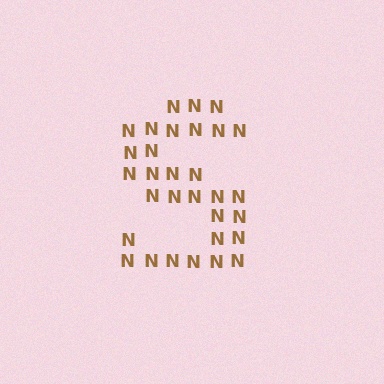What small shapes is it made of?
It is made of small letter N's.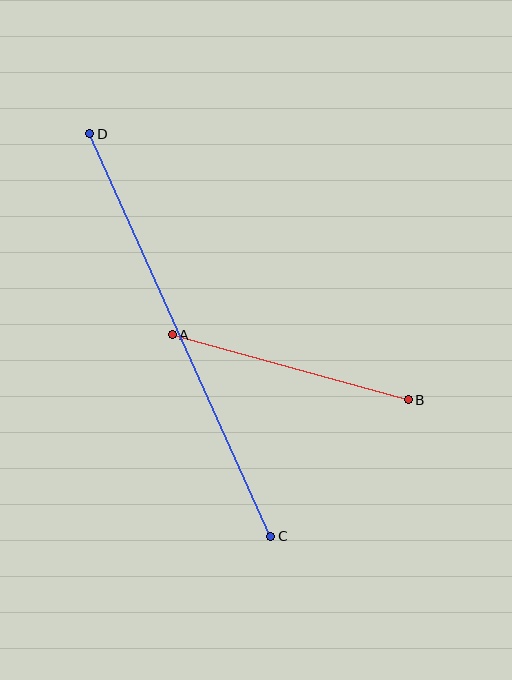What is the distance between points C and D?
The distance is approximately 441 pixels.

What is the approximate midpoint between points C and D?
The midpoint is at approximately (180, 335) pixels.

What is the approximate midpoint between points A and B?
The midpoint is at approximately (290, 367) pixels.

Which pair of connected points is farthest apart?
Points C and D are farthest apart.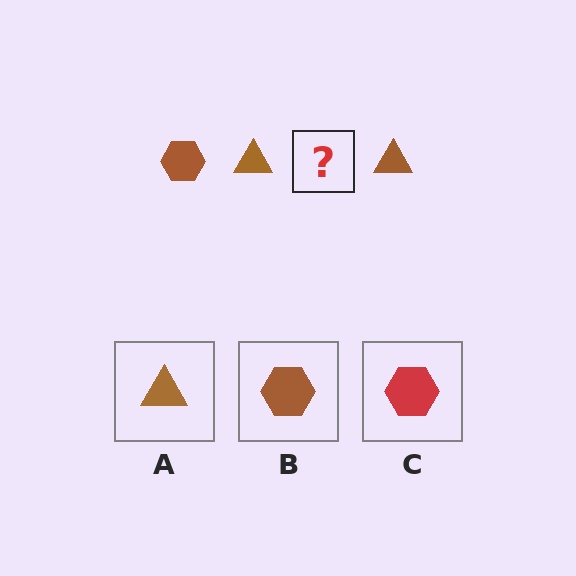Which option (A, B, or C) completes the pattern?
B.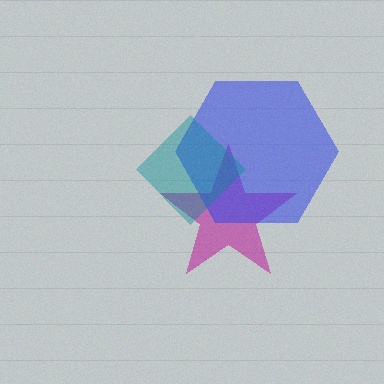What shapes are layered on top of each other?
The layered shapes are: a magenta star, a blue hexagon, a teal diamond.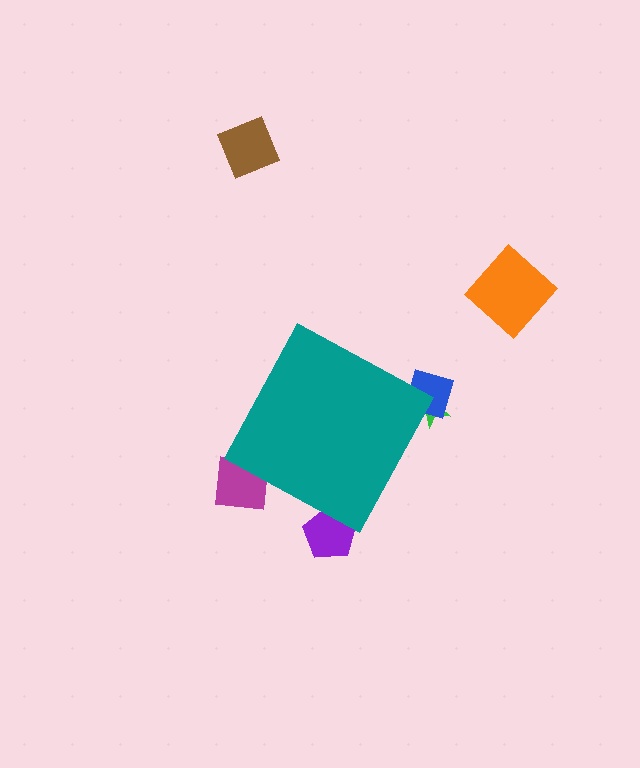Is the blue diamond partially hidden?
Yes, the blue diamond is partially hidden behind the teal diamond.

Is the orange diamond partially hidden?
No, the orange diamond is fully visible.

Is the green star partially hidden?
Yes, the green star is partially hidden behind the teal diamond.